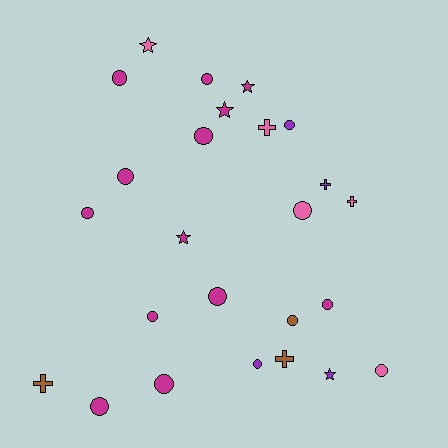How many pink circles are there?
There are 2 pink circles.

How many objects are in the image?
There are 25 objects.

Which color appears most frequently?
Magenta, with 13 objects.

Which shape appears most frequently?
Circle, with 15 objects.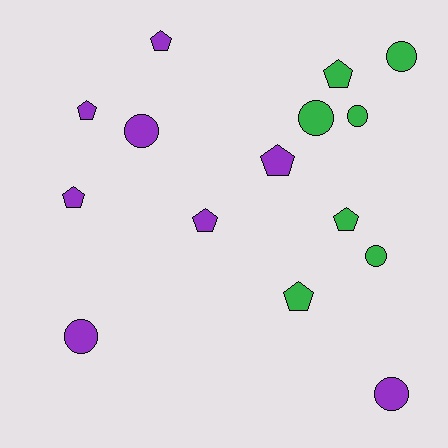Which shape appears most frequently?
Pentagon, with 8 objects.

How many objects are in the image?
There are 15 objects.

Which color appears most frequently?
Purple, with 8 objects.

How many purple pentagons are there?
There are 5 purple pentagons.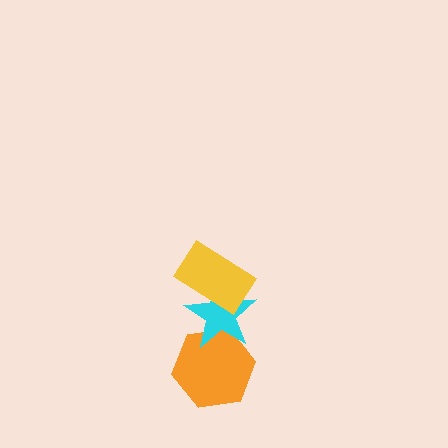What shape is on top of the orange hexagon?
The cyan star is on top of the orange hexagon.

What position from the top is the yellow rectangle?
The yellow rectangle is 1st from the top.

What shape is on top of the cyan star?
The yellow rectangle is on top of the cyan star.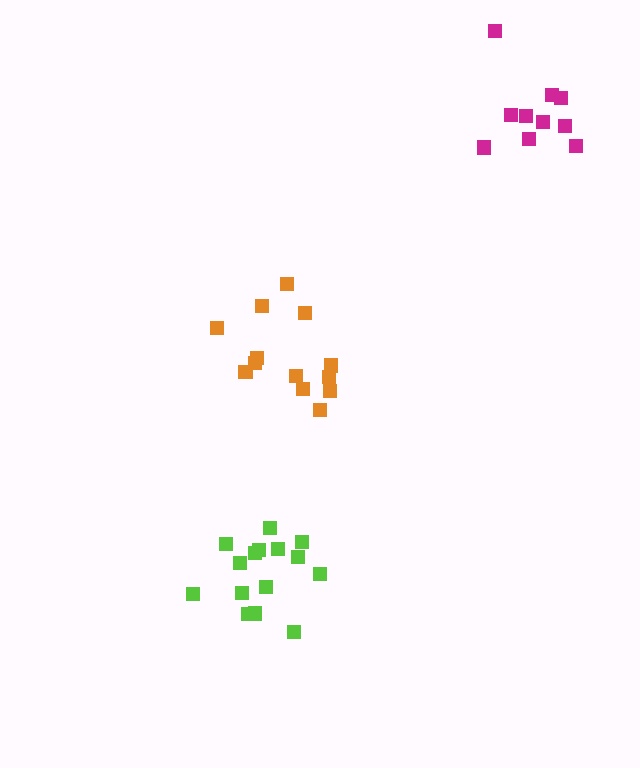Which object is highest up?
The magenta cluster is topmost.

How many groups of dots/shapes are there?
There are 3 groups.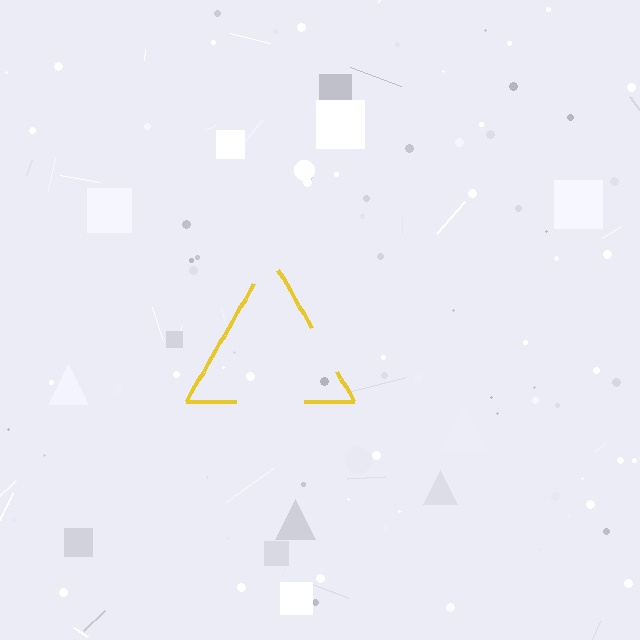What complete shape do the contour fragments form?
The contour fragments form a triangle.